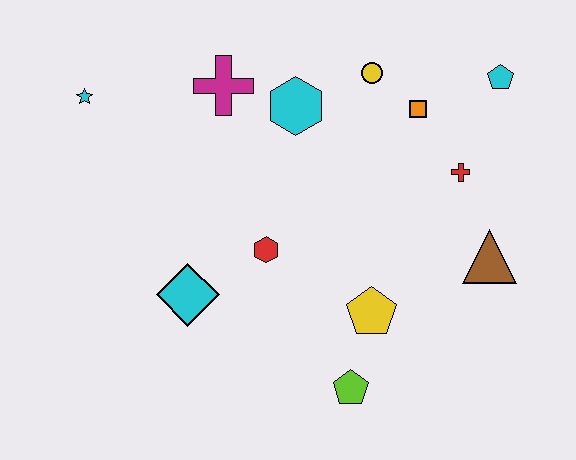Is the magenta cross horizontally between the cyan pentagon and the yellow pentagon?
No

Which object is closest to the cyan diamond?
The red hexagon is closest to the cyan diamond.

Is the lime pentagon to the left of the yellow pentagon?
Yes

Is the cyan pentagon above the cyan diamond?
Yes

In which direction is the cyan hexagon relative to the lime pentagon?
The cyan hexagon is above the lime pentagon.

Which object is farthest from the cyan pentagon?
The cyan star is farthest from the cyan pentagon.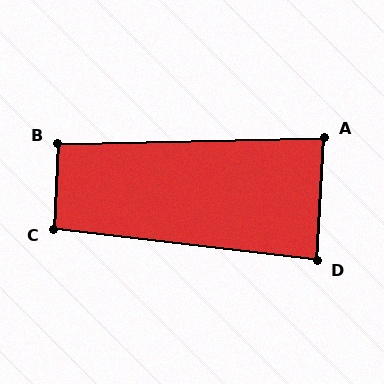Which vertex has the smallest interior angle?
A, at approximately 86 degrees.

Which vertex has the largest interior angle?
C, at approximately 94 degrees.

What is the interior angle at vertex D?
Approximately 86 degrees (approximately right).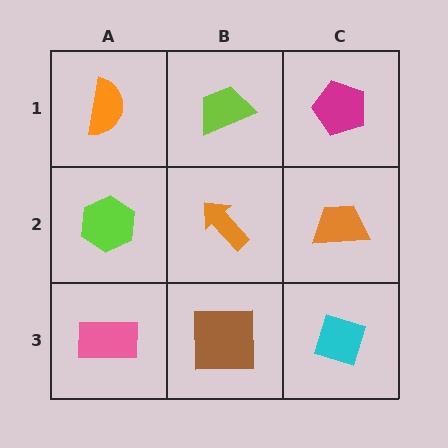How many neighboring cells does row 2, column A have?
3.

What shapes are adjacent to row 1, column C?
An orange trapezoid (row 2, column C), a lime trapezoid (row 1, column B).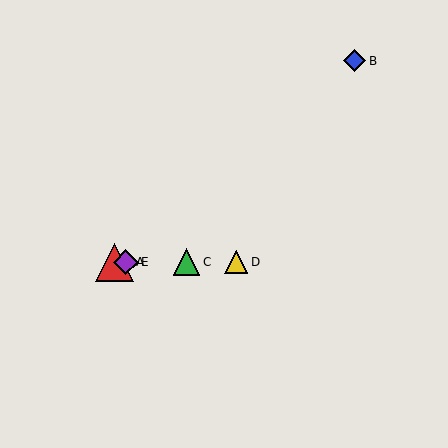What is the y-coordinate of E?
Object E is at y≈262.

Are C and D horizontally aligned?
Yes, both are at y≈262.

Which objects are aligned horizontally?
Objects A, C, D, E are aligned horizontally.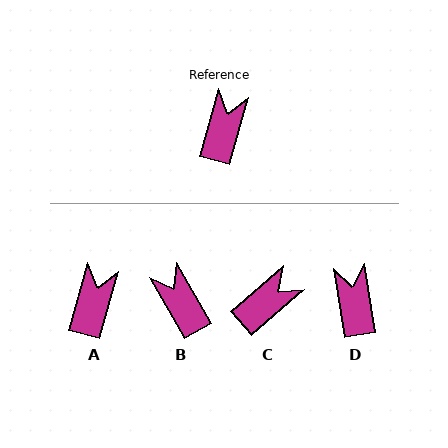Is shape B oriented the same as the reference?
No, it is off by about 45 degrees.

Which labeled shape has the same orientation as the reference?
A.